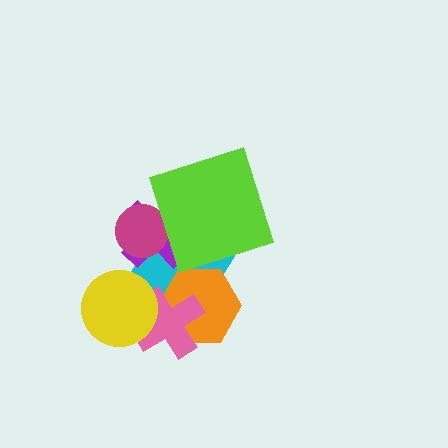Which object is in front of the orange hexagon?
The pink cross is in front of the orange hexagon.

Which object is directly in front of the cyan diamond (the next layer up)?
The orange hexagon is directly in front of the cyan diamond.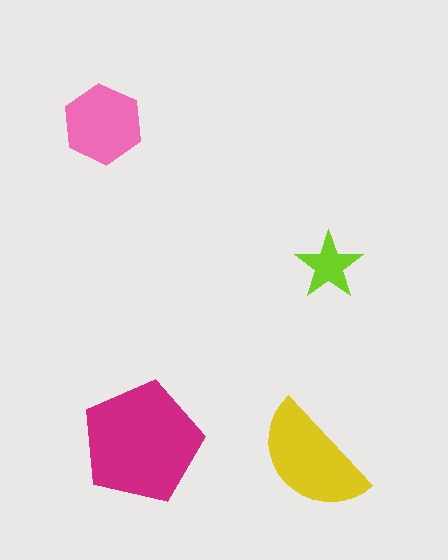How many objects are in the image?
There are 4 objects in the image.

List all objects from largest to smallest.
The magenta pentagon, the yellow semicircle, the pink hexagon, the lime star.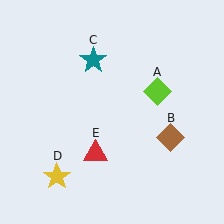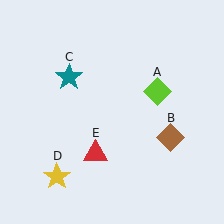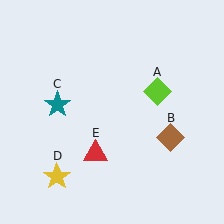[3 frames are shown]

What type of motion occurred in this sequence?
The teal star (object C) rotated counterclockwise around the center of the scene.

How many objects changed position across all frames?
1 object changed position: teal star (object C).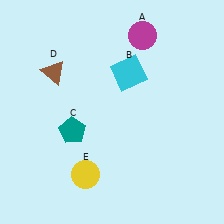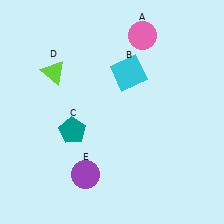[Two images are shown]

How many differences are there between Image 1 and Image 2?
There are 3 differences between the two images.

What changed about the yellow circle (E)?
In Image 1, E is yellow. In Image 2, it changed to purple.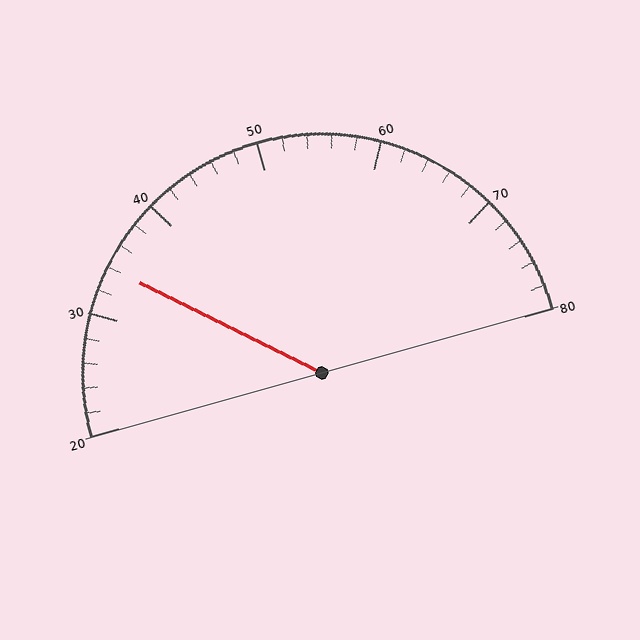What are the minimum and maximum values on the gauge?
The gauge ranges from 20 to 80.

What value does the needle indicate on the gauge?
The needle indicates approximately 34.